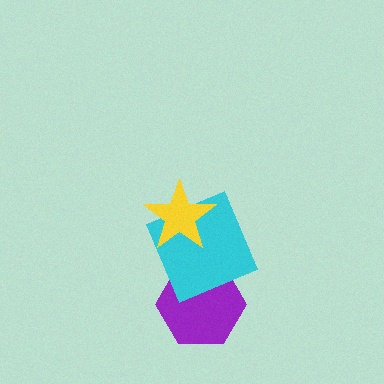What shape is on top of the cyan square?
The yellow star is on top of the cyan square.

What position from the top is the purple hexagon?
The purple hexagon is 3rd from the top.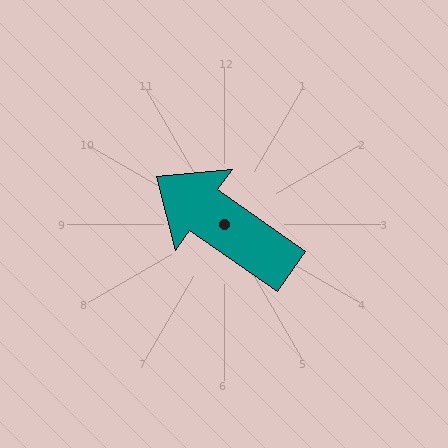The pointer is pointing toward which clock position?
Roughly 10 o'clock.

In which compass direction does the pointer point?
Northwest.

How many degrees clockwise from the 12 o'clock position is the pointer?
Approximately 305 degrees.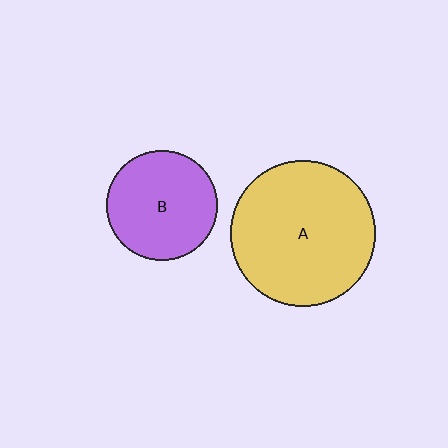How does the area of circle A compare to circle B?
Approximately 1.7 times.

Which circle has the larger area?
Circle A (yellow).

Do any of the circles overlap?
No, none of the circles overlap.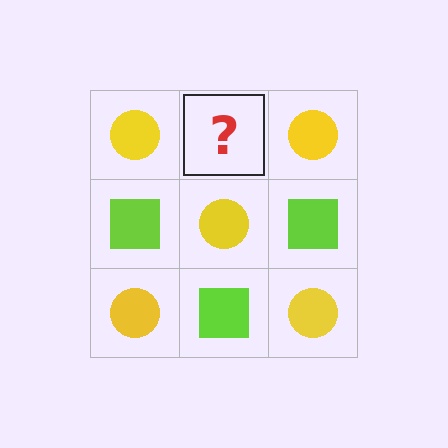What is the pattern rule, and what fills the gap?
The rule is that it alternates yellow circle and lime square in a checkerboard pattern. The gap should be filled with a lime square.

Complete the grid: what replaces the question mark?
The question mark should be replaced with a lime square.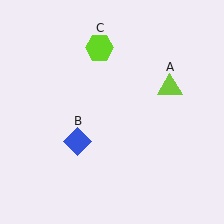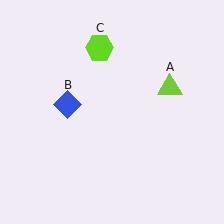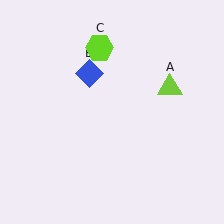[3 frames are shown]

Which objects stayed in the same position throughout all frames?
Lime triangle (object A) and lime hexagon (object C) remained stationary.